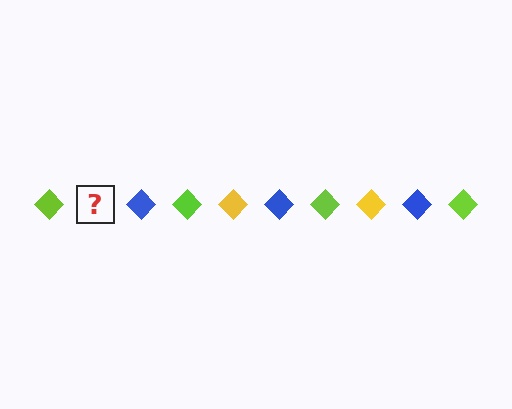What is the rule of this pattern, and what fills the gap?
The rule is that the pattern cycles through lime, yellow, blue diamonds. The gap should be filled with a yellow diamond.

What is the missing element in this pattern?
The missing element is a yellow diamond.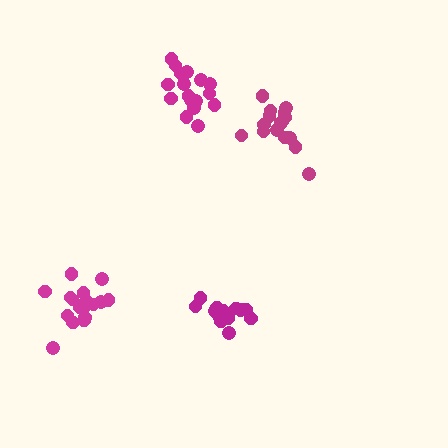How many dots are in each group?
Group 1: 17 dots, Group 2: 16 dots, Group 3: 17 dots, Group 4: 17 dots (67 total).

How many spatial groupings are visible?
There are 4 spatial groupings.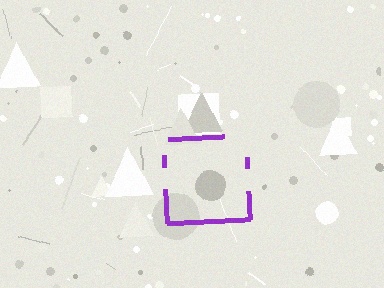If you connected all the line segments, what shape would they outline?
They would outline a square.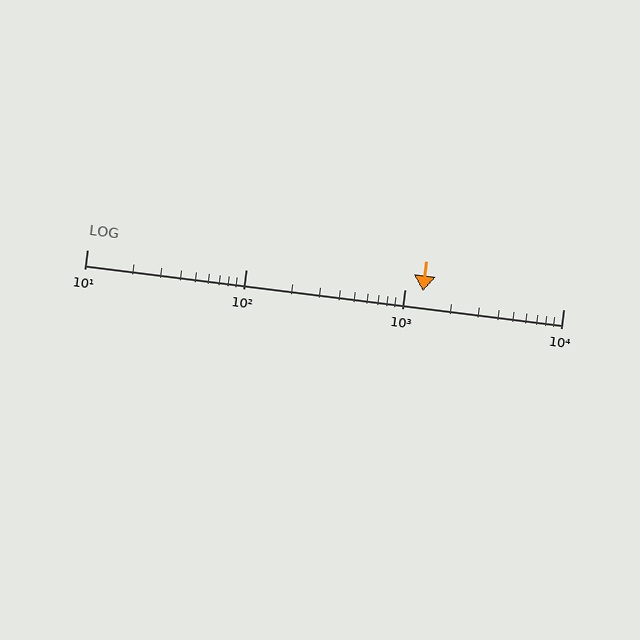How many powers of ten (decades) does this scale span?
The scale spans 3 decades, from 10 to 10000.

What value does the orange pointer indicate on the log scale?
The pointer indicates approximately 1300.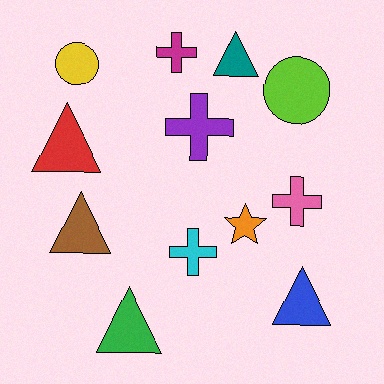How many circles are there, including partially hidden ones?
There are 2 circles.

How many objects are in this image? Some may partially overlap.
There are 12 objects.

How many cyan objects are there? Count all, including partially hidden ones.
There is 1 cyan object.